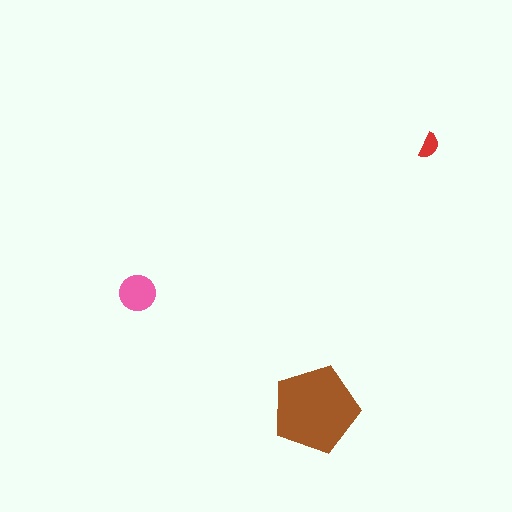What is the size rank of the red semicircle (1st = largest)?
3rd.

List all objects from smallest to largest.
The red semicircle, the pink circle, the brown pentagon.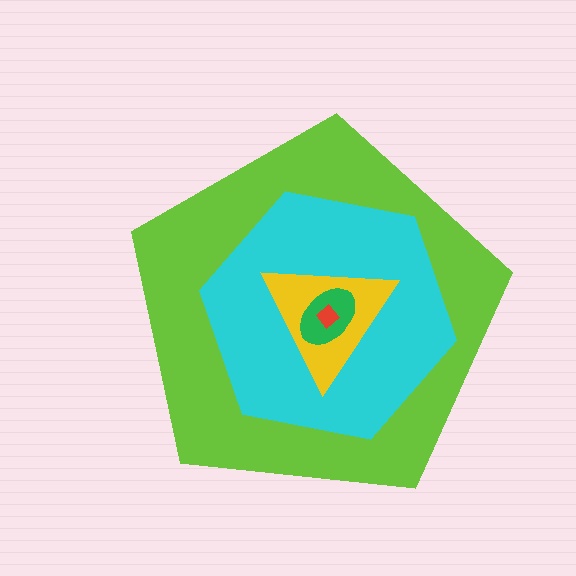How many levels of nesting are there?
5.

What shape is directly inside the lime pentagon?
The cyan hexagon.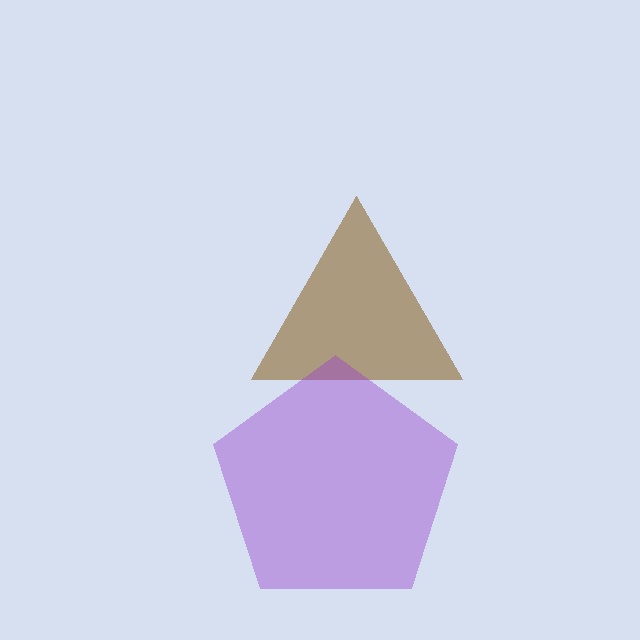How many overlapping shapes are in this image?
There are 2 overlapping shapes in the image.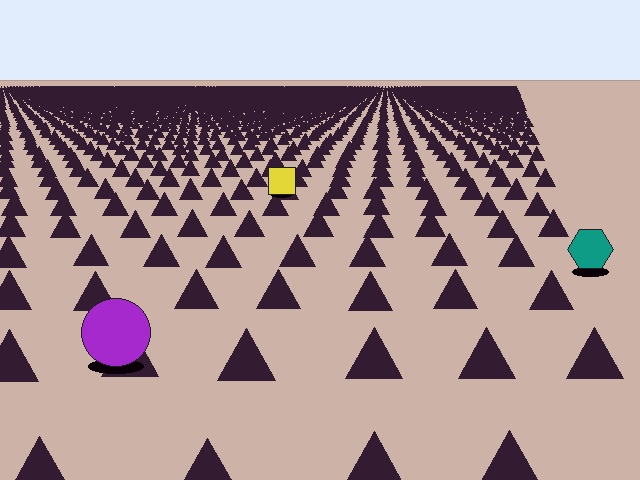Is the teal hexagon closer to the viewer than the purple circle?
No. The purple circle is closer — you can tell from the texture gradient: the ground texture is coarser near it.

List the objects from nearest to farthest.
From nearest to farthest: the purple circle, the teal hexagon, the yellow square.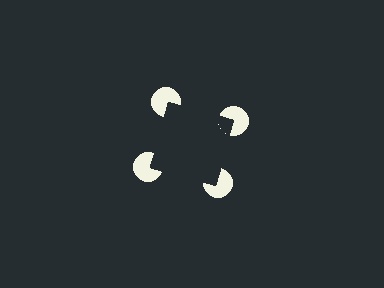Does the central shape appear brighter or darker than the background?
It typically appears slightly darker than the background, even though no actual brightness change is drawn.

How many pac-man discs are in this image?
There are 4 — one at each vertex of the illusory square.